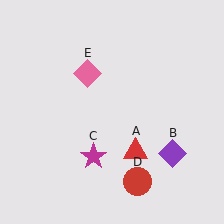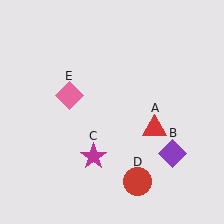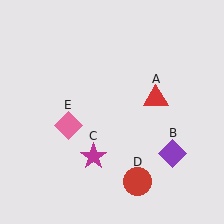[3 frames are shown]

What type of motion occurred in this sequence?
The red triangle (object A), pink diamond (object E) rotated counterclockwise around the center of the scene.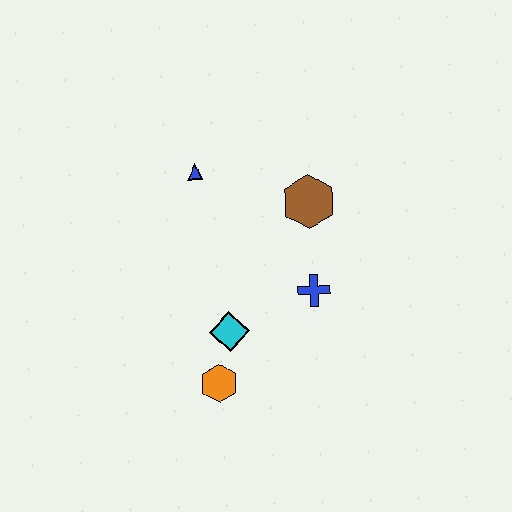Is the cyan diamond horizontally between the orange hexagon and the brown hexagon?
Yes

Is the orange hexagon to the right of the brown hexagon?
No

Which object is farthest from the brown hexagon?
The orange hexagon is farthest from the brown hexagon.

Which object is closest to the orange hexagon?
The cyan diamond is closest to the orange hexagon.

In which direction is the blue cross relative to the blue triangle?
The blue cross is below the blue triangle.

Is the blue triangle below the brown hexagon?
No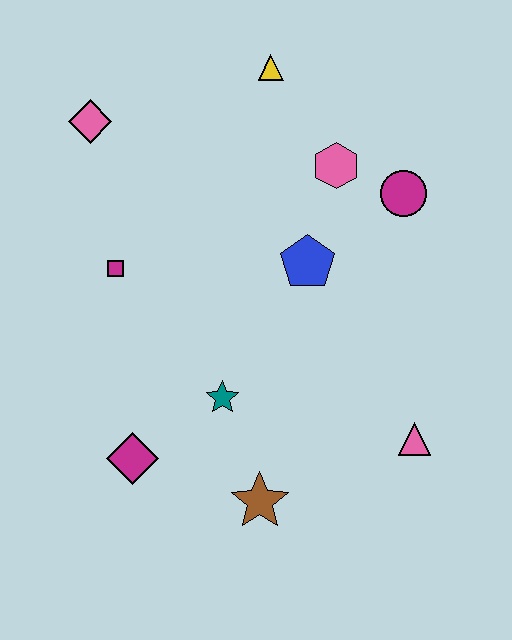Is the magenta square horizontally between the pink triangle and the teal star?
No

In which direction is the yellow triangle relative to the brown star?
The yellow triangle is above the brown star.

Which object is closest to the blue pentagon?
The pink hexagon is closest to the blue pentagon.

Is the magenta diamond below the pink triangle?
Yes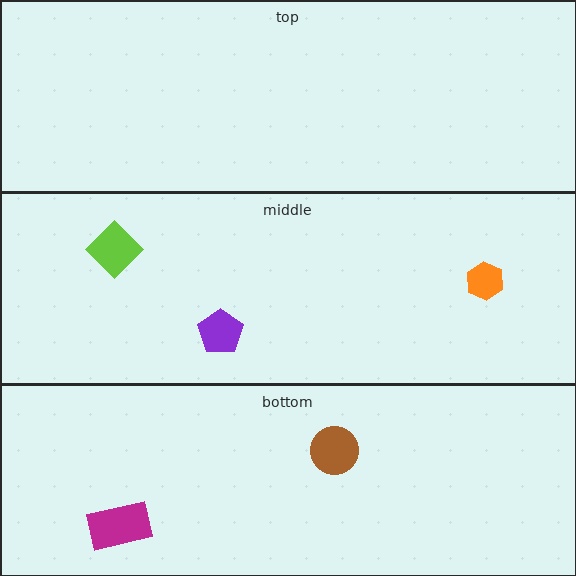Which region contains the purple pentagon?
The middle region.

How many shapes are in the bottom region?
2.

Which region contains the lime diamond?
The middle region.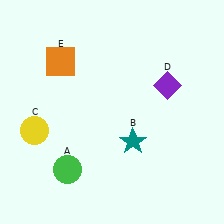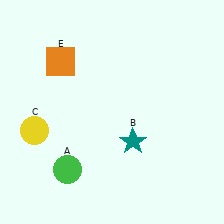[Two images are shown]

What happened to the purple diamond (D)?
The purple diamond (D) was removed in Image 2. It was in the top-right area of Image 1.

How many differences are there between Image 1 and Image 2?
There is 1 difference between the two images.